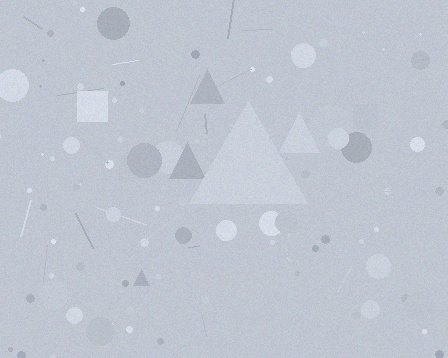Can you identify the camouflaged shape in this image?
The camouflaged shape is a triangle.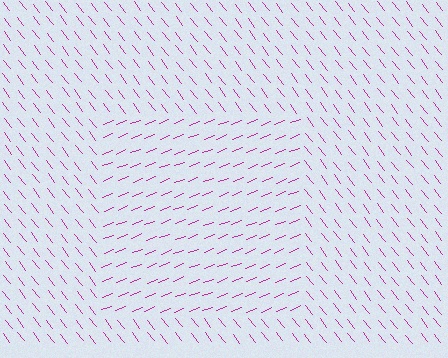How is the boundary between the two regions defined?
The boundary is defined purely by a change in line orientation (approximately 73 degrees difference). All lines are the same color and thickness.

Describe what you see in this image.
The image is filled with small magenta line segments. A rectangle region in the image has lines oriented differently from the surrounding lines, creating a visible texture boundary.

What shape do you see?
I see a rectangle.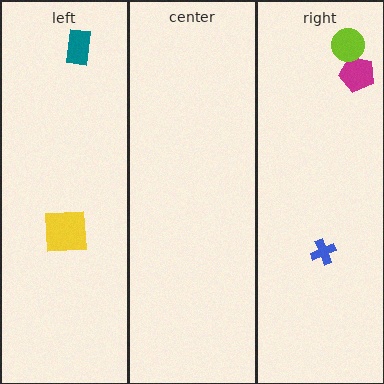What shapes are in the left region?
The yellow square, the teal rectangle.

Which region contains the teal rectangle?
The left region.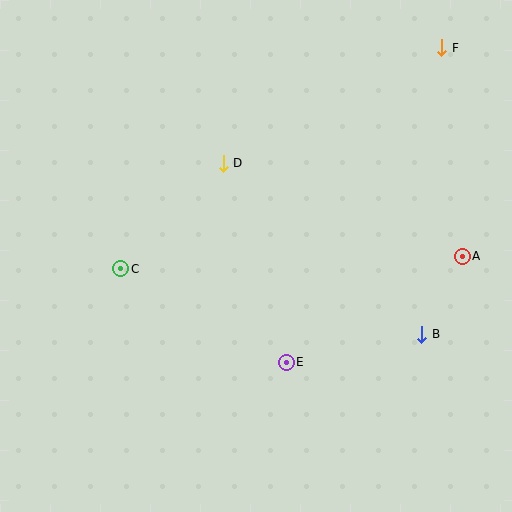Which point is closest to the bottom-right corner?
Point B is closest to the bottom-right corner.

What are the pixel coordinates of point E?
Point E is at (286, 362).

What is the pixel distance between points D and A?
The distance between D and A is 257 pixels.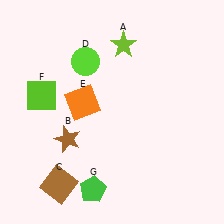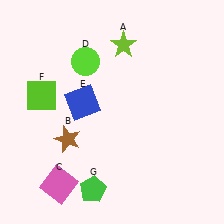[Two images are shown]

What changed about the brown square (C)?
In Image 1, C is brown. In Image 2, it changed to pink.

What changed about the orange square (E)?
In Image 1, E is orange. In Image 2, it changed to blue.